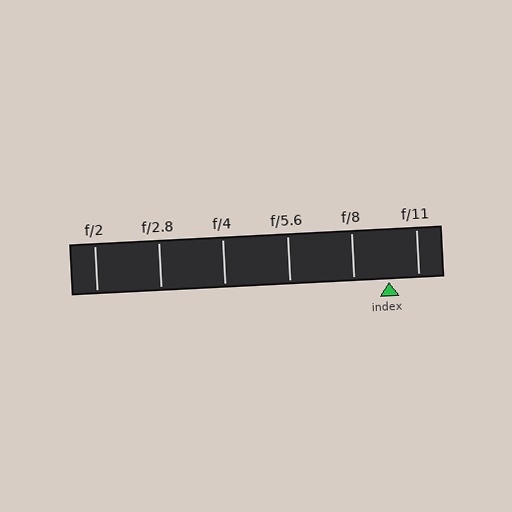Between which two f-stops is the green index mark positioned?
The index mark is between f/8 and f/11.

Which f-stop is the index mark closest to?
The index mark is closest to f/11.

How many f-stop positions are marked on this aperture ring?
There are 6 f-stop positions marked.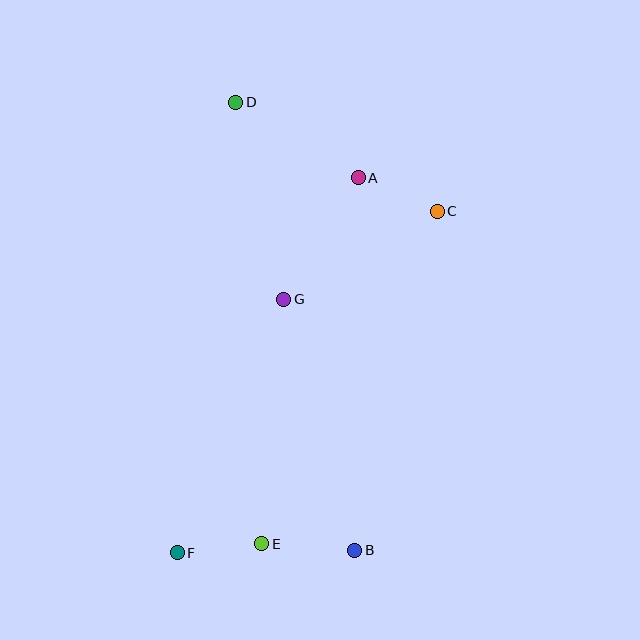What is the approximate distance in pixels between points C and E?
The distance between C and E is approximately 376 pixels.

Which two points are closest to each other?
Points E and F are closest to each other.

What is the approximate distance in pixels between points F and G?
The distance between F and G is approximately 275 pixels.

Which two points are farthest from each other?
Points B and D are farthest from each other.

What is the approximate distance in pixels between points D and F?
The distance between D and F is approximately 454 pixels.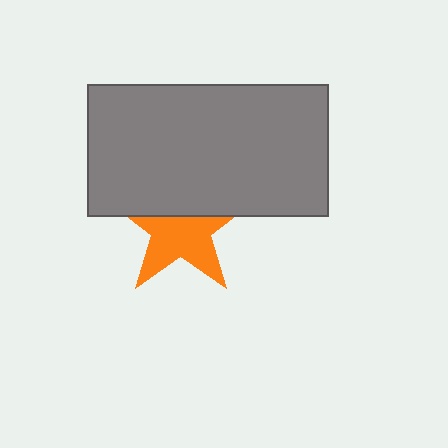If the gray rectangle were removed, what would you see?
You would see the complete orange star.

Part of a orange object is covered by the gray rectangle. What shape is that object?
It is a star.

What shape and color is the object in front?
The object in front is a gray rectangle.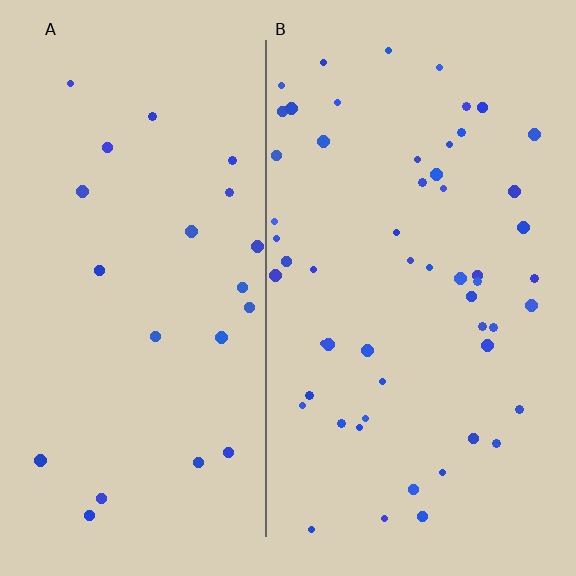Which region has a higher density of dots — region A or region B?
B (the right).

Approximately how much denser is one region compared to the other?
Approximately 2.5× — region B over region A.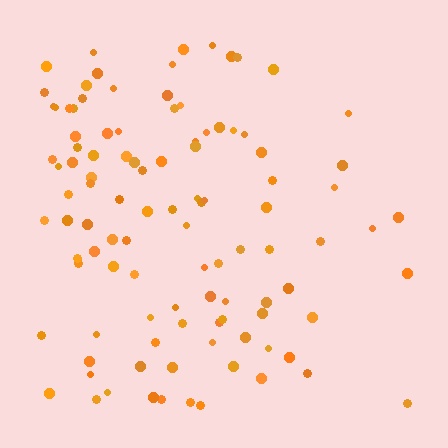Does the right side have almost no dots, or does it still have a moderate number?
Still a moderate number, just noticeably fewer than the left.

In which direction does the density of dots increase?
From right to left, with the left side densest.